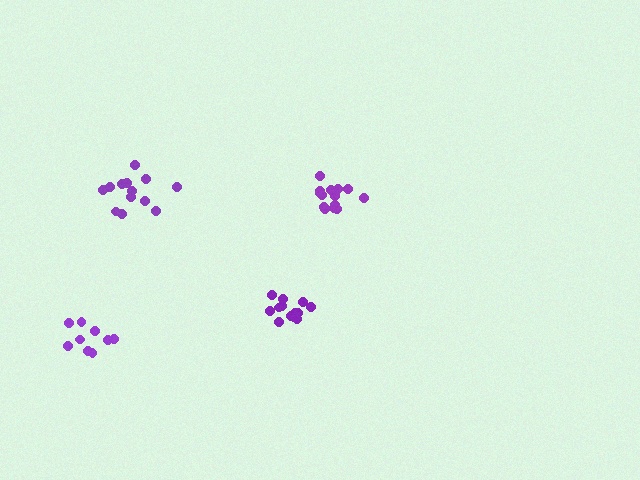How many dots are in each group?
Group 1: 14 dots, Group 2: 13 dots, Group 3: 9 dots, Group 4: 13 dots (49 total).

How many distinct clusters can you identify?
There are 4 distinct clusters.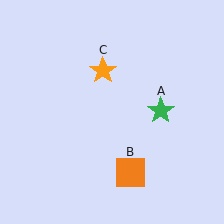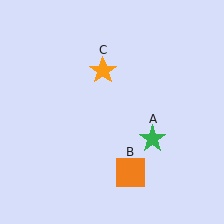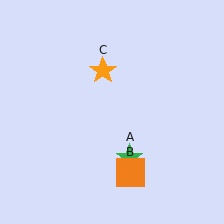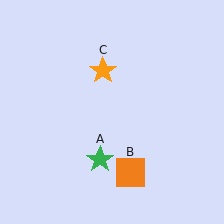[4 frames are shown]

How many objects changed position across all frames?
1 object changed position: green star (object A).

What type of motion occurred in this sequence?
The green star (object A) rotated clockwise around the center of the scene.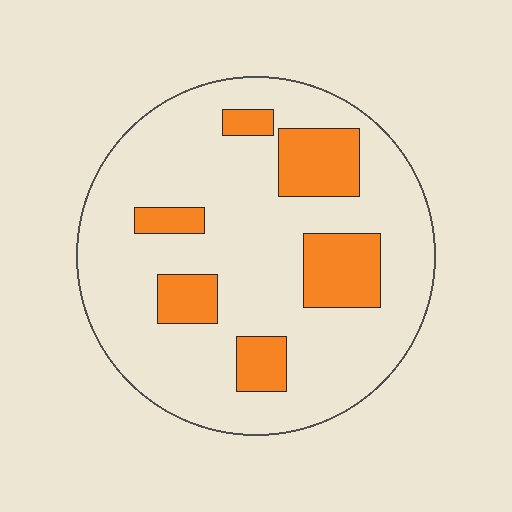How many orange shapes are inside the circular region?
6.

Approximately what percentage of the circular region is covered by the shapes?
Approximately 20%.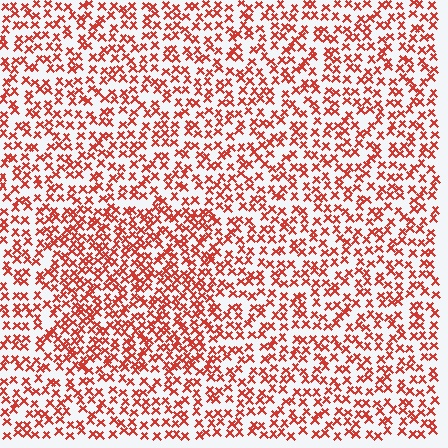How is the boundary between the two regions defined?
The boundary is defined by a change in element density (approximately 1.5x ratio). All elements are the same color, size, and shape.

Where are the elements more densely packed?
The elements are more densely packed inside the rectangle boundary.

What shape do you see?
I see a rectangle.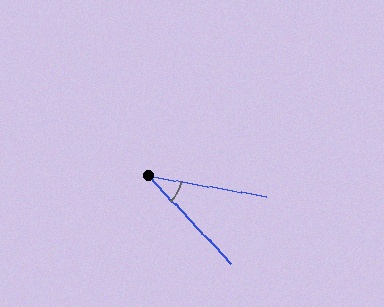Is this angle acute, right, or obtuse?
It is acute.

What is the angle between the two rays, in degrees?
Approximately 37 degrees.